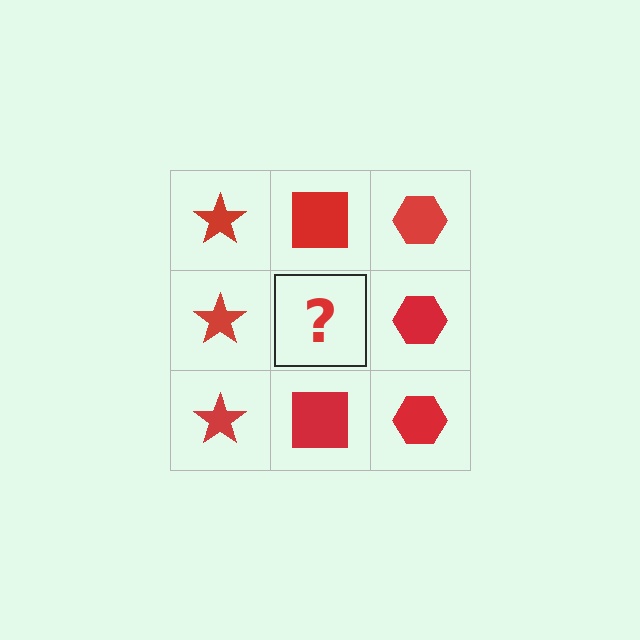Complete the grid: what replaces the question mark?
The question mark should be replaced with a red square.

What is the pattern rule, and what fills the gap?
The rule is that each column has a consistent shape. The gap should be filled with a red square.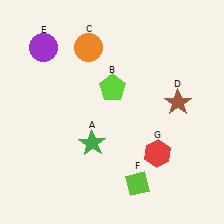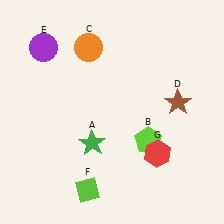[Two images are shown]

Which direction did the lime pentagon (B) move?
The lime pentagon (B) moved down.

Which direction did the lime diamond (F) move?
The lime diamond (F) moved left.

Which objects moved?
The objects that moved are: the lime pentagon (B), the lime diamond (F).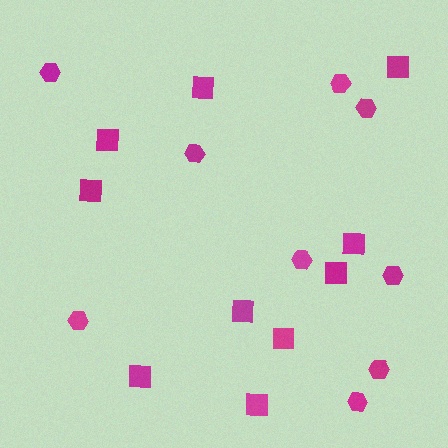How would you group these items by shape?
There are 2 groups: one group of squares (10) and one group of hexagons (9).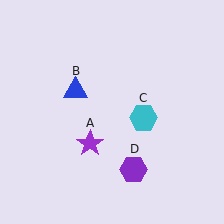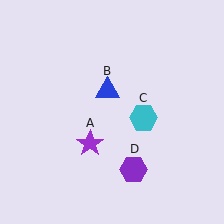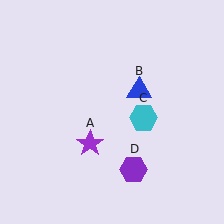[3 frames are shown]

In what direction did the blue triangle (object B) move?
The blue triangle (object B) moved right.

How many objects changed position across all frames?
1 object changed position: blue triangle (object B).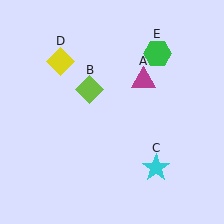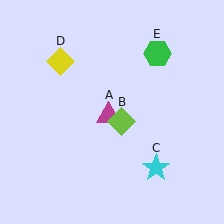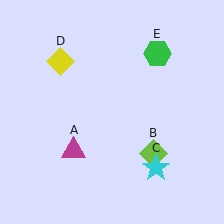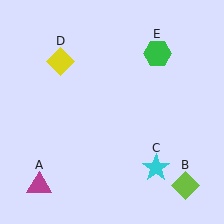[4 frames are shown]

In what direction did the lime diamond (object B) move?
The lime diamond (object B) moved down and to the right.